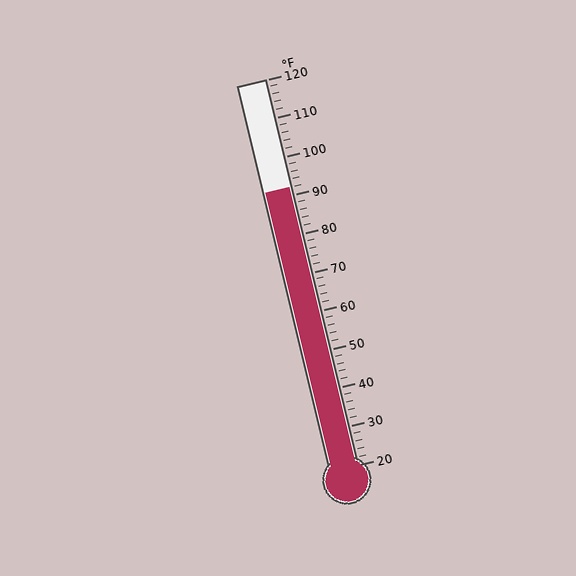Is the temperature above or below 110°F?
The temperature is below 110°F.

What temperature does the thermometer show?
The thermometer shows approximately 92°F.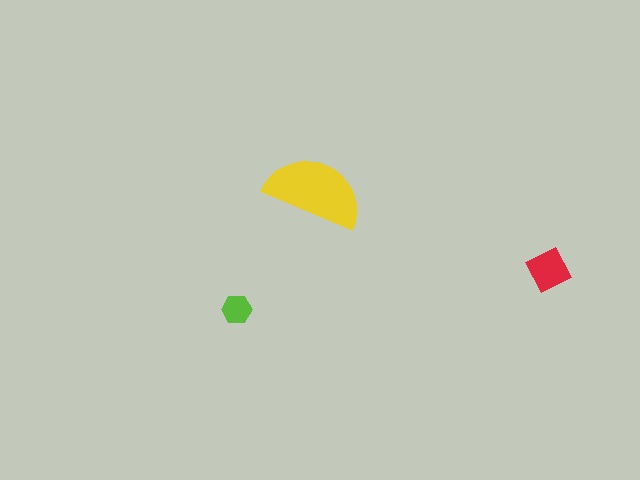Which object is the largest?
The yellow semicircle.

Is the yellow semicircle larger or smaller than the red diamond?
Larger.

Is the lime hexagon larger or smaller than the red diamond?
Smaller.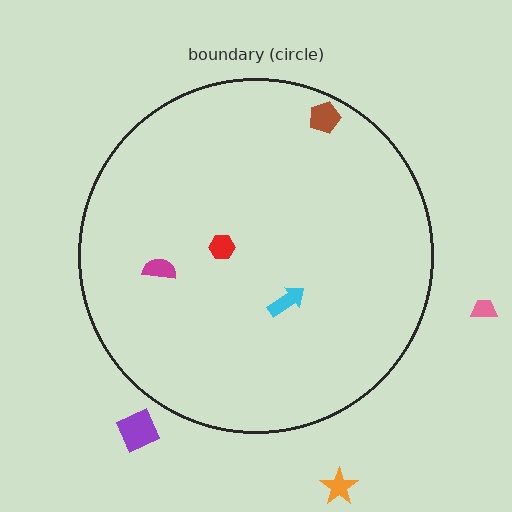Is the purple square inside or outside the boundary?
Outside.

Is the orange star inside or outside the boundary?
Outside.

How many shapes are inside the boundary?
4 inside, 3 outside.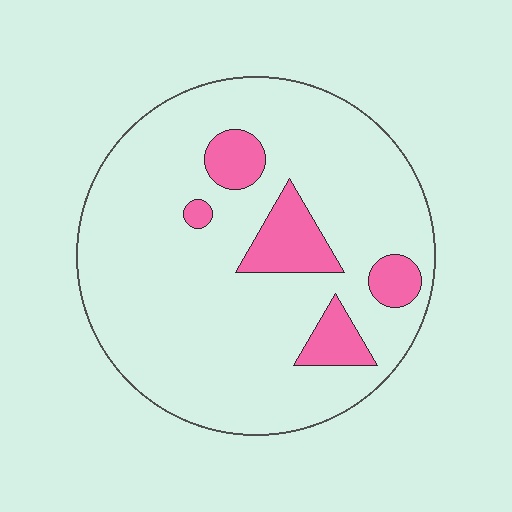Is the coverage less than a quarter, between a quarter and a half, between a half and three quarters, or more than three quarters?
Less than a quarter.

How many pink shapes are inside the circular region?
5.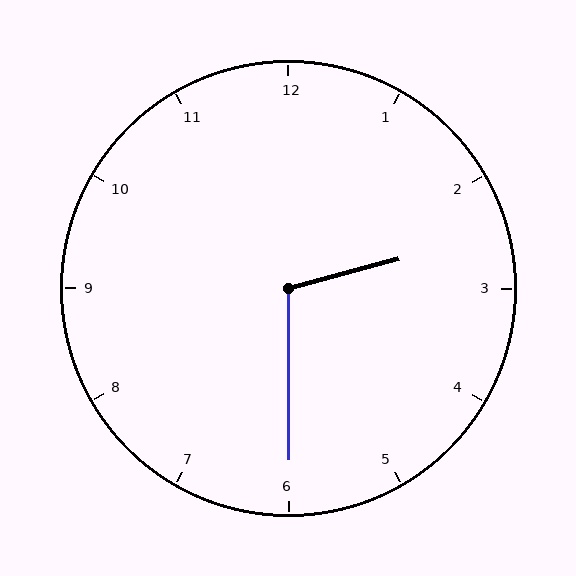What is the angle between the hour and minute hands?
Approximately 105 degrees.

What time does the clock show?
2:30.